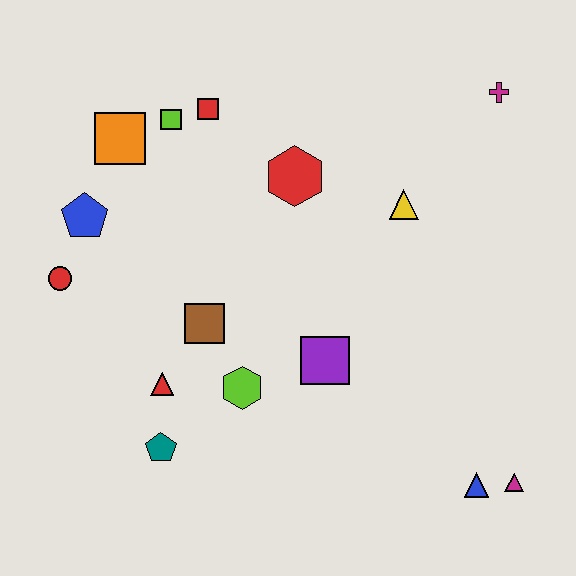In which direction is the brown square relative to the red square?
The brown square is below the red square.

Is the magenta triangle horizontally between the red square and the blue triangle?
No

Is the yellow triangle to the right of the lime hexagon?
Yes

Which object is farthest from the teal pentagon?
The magenta cross is farthest from the teal pentagon.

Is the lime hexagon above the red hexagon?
No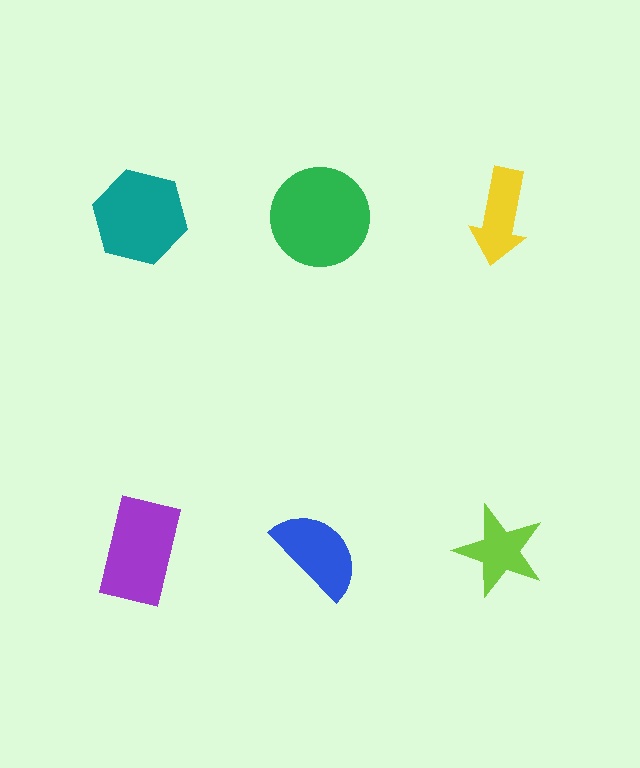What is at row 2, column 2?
A blue semicircle.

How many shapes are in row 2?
3 shapes.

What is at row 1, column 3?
A yellow arrow.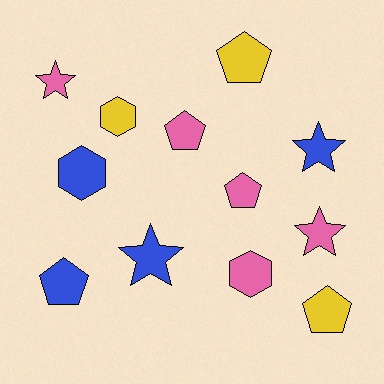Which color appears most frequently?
Pink, with 5 objects.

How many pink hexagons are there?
There is 1 pink hexagon.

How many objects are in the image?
There are 12 objects.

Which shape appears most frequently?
Pentagon, with 5 objects.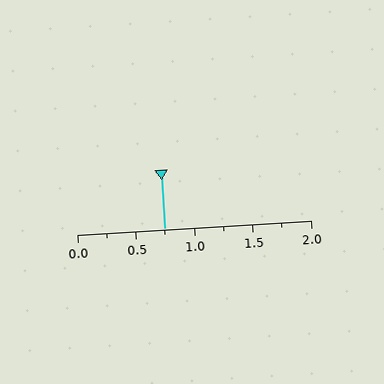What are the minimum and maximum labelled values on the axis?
The axis runs from 0.0 to 2.0.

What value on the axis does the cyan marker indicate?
The marker indicates approximately 0.75.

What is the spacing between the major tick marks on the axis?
The major ticks are spaced 0.5 apart.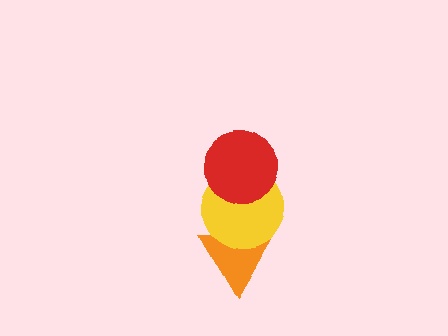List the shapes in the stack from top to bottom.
From top to bottom: the red circle, the yellow circle, the orange triangle.